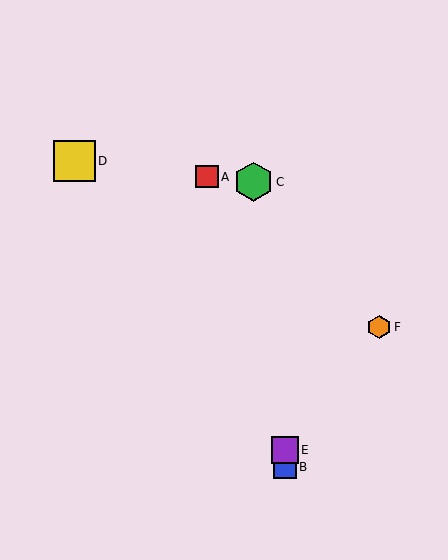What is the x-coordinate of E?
Object E is at x≈285.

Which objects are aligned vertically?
Objects B, E are aligned vertically.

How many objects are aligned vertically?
2 objects (B, E) are aligned vertically.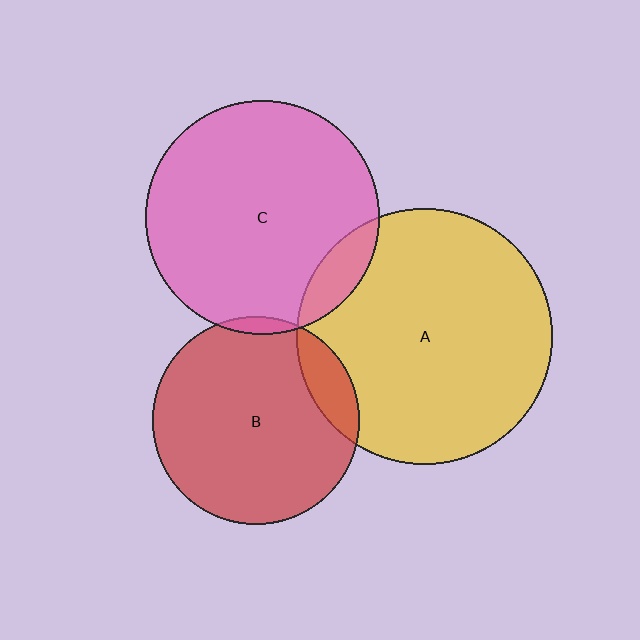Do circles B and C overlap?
Yes.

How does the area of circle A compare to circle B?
Approximately 1.5 times.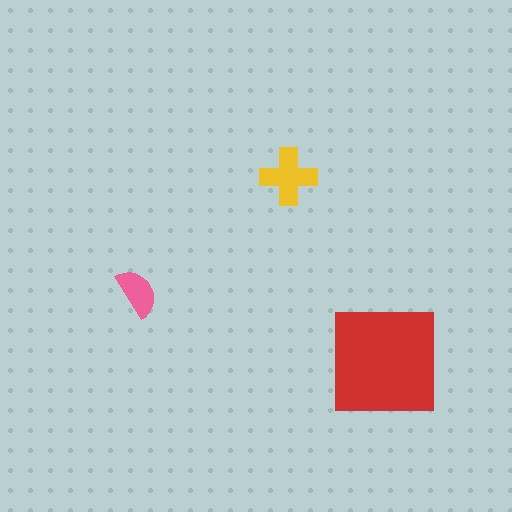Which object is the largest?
The red square.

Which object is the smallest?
The pink semicircle.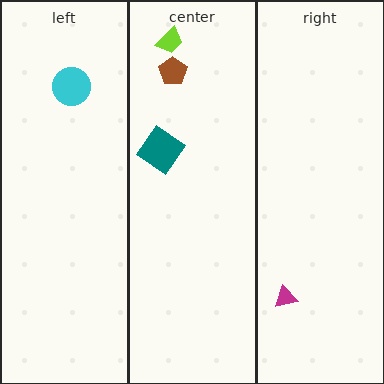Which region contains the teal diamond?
The center region.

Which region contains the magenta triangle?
The right region.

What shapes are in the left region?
The cyan circle.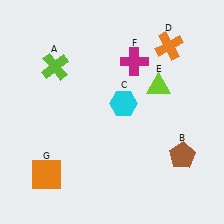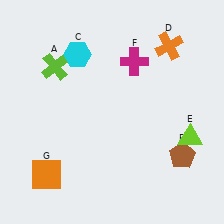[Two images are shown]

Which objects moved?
The objects that moved are: the cyan hexagon (C), the lime triangle (E).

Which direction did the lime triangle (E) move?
The lime triangle (E) moved down.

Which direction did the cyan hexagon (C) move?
The cyan hexagon (C) moved up.